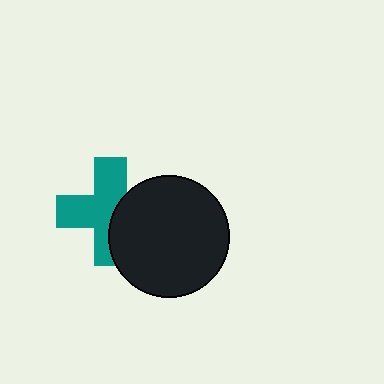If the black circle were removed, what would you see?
You would see the complete teal cross.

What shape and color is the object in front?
The object in front is a black circle.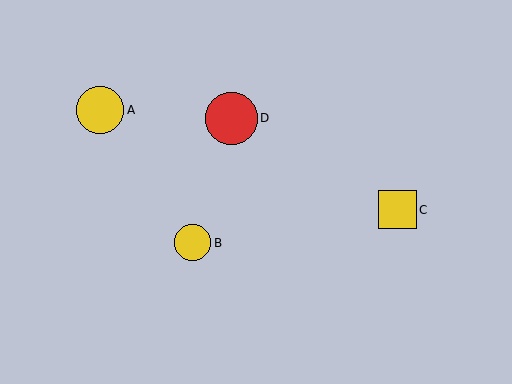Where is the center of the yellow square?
The center of the yellow square is at (397, 210).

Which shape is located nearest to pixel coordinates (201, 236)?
The yellow circle (labeled B) at (193, 243) is nearest to that location.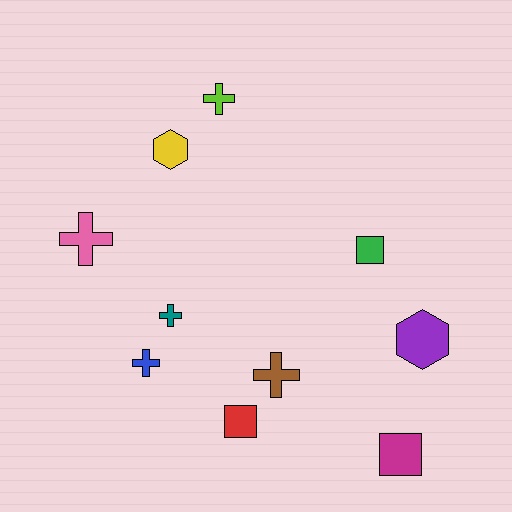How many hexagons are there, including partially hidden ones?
There are 2 hexagons.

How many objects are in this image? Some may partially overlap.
There are 10 objects.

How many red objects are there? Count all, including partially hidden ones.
There is 1 red object.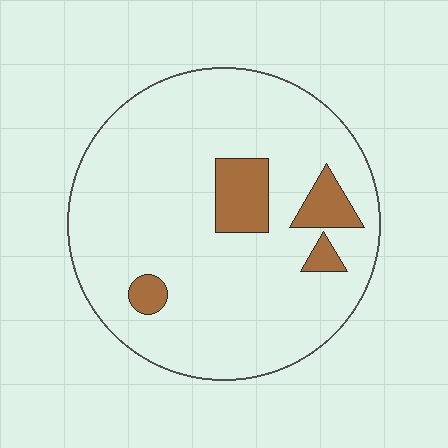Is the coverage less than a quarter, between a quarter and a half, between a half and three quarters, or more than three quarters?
Less than a quarter.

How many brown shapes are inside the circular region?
4.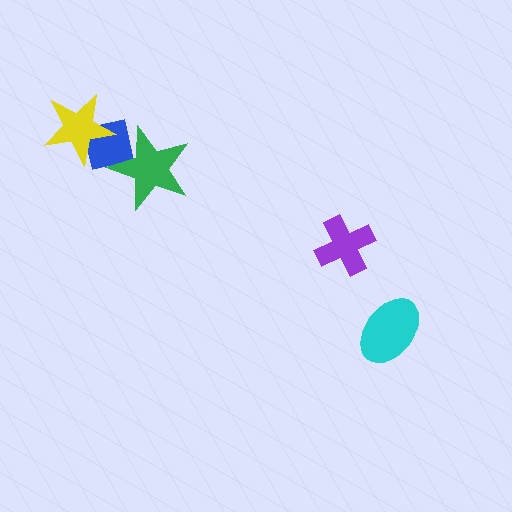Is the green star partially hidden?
No, no other shape covers it.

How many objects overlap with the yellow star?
1 object overlaps with the yellow star.